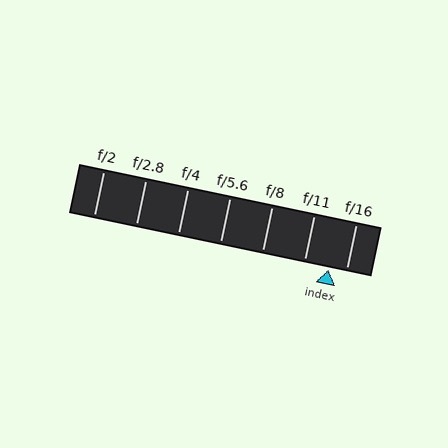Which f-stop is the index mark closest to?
The index mark is closest to f/16.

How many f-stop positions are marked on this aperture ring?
There are 7 f-stop positions marked.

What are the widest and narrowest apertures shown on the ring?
The widest aperture shown is f/2 and the narrowest is f/16.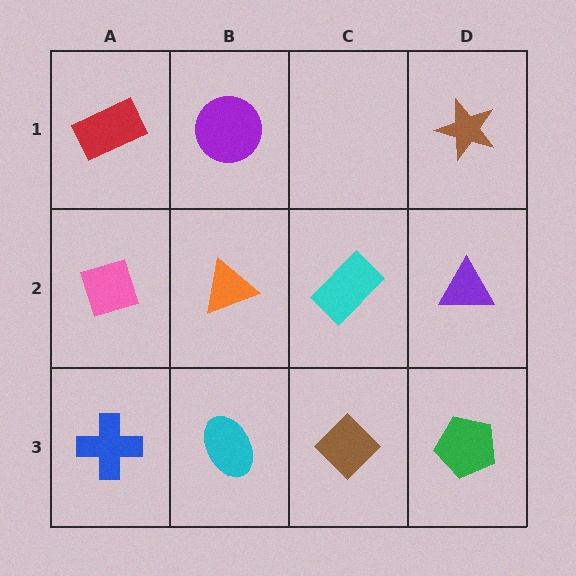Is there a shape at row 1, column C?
No, that cell is empty.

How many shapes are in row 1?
3 shapes.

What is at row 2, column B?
An orange triangle.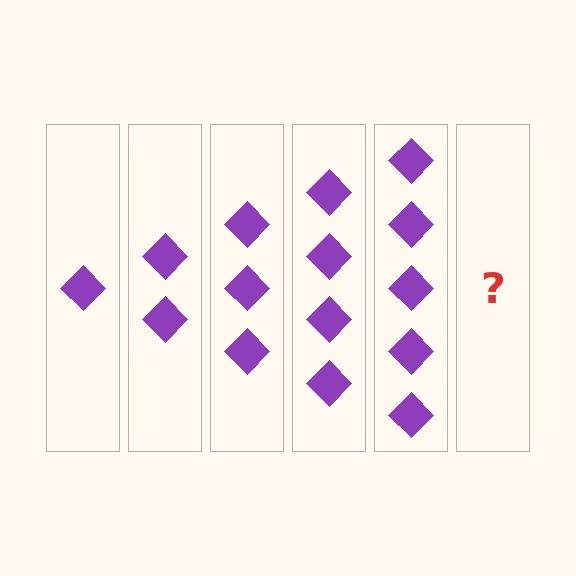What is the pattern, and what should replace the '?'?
The pattern is that each step adds one more diamond. The '?' should be 6 diamonds.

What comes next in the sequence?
The next element should be 6 diamonds.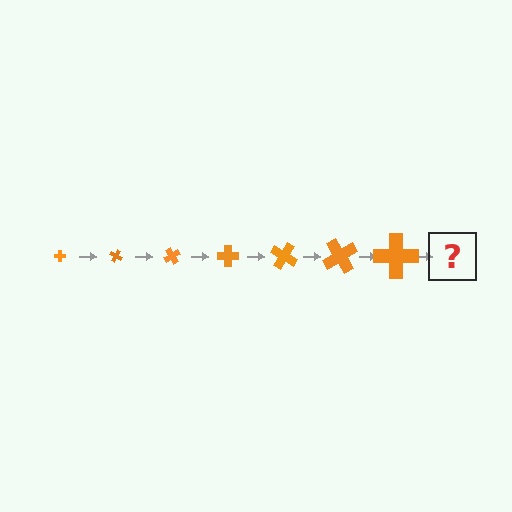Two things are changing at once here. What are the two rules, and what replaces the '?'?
The two rules are that the cross grows larger each step and it rotates 30 degrees each step. The '?' should be a cross, larger than the previous one and rotated 210 degrees from the start.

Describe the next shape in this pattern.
It should be a cross, larger than the previous one and rotated 210 degrees from the start.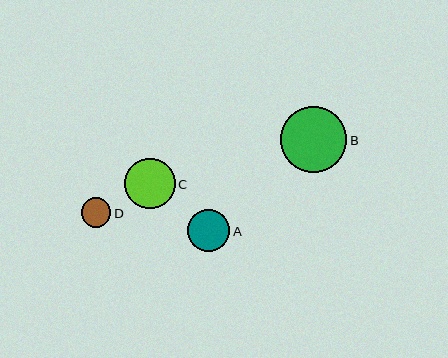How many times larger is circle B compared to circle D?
Circle B is approximately 2.2 times the size of circle D.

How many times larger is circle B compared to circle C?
Circle B is approximately 1.3 times the size of circle C.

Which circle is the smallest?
Circle D is the smallest with a size of approximately 30 pixels.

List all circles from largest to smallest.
From largest to smallest: B, C, A, D.